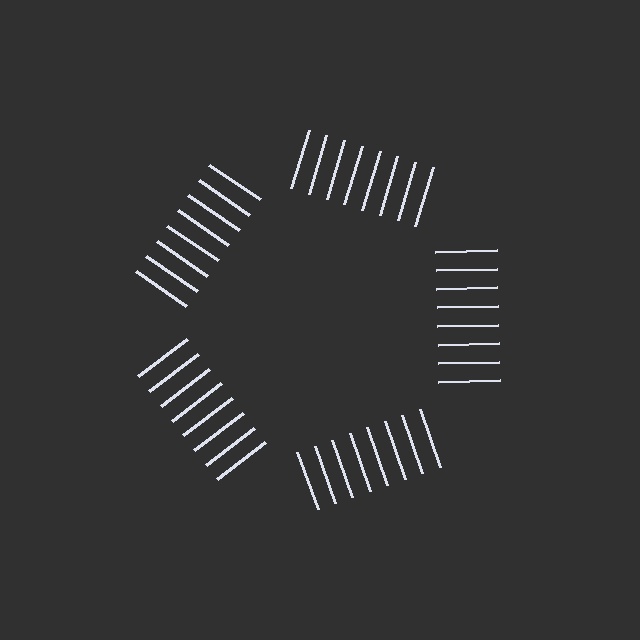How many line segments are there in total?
40 — 8 along each of the 5 edges.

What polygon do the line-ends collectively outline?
An illusory pentagon — the line segments terminate on its edges but no continuous stroke is drawn.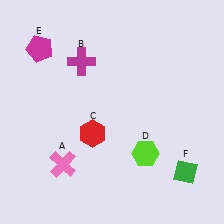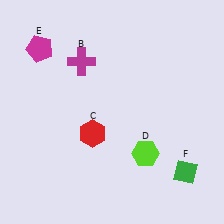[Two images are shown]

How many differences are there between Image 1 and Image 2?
There is 1 difference between the two images.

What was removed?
The pink cross (A) was removed in Image 2.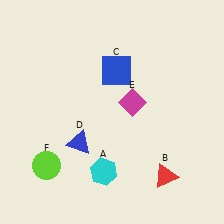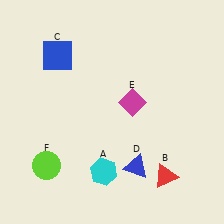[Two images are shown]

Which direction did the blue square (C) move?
The blue square (C) moved left.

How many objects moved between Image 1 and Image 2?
2 objects moved between the two images.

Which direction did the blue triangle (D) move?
The blue triangle (D) moved right.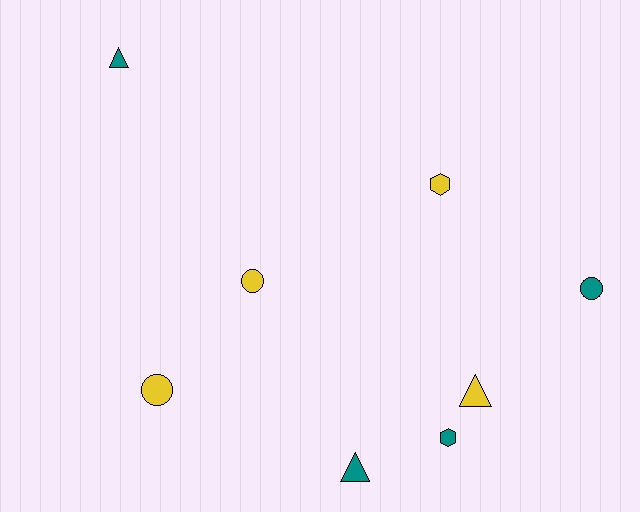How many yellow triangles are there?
There is 1 yellow triangle.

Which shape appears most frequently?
Circle, with 3 objects.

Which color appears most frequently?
Teal, with 4 objects.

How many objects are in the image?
There are 8 objects.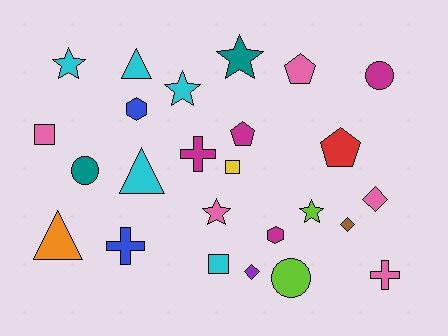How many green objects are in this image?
There are no green objects.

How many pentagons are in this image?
There are 3 pentagons.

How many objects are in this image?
There are 25 objects.